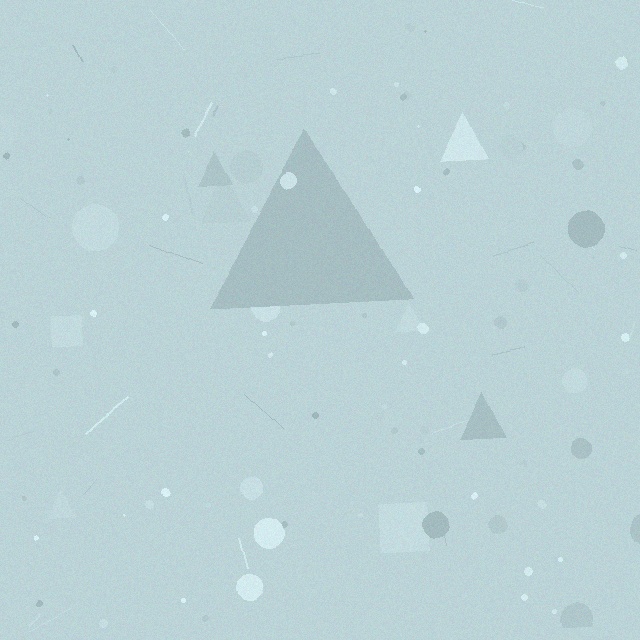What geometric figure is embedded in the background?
A triangle is embedded in the background.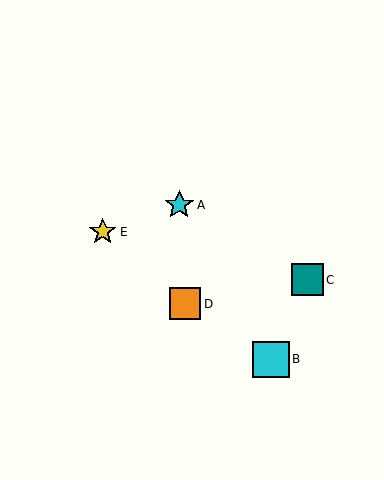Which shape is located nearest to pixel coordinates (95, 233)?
The yellow star (labeled E) at (103, 232) is nearest to that location.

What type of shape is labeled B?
Shape B is a cyan square.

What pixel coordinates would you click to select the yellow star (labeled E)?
Click at (103, 232) to select the yellow star E.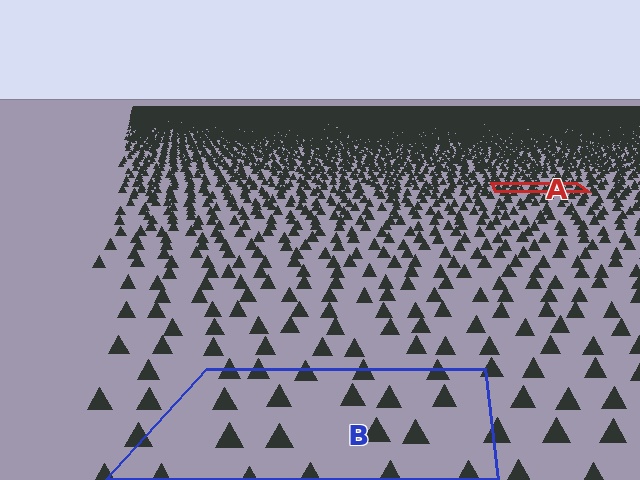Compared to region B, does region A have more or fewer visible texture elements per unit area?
Region A has more texture elements per unit area — they are packed more densely because it is farther away.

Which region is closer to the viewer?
Region B is closer. The texture elements there are larger and more spread out.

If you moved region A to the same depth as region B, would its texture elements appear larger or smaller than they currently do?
They would appear larger. At a closer depth, the same texture elements are projected at a bigger on-screen size.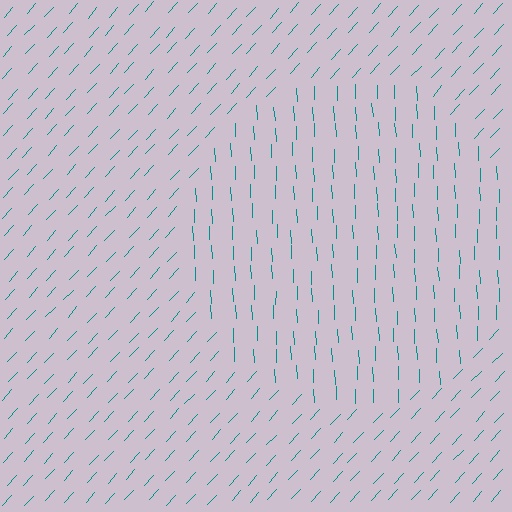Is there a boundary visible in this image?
Yes, there is a texture boundary formed by a change in line orientation.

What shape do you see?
I see a circle.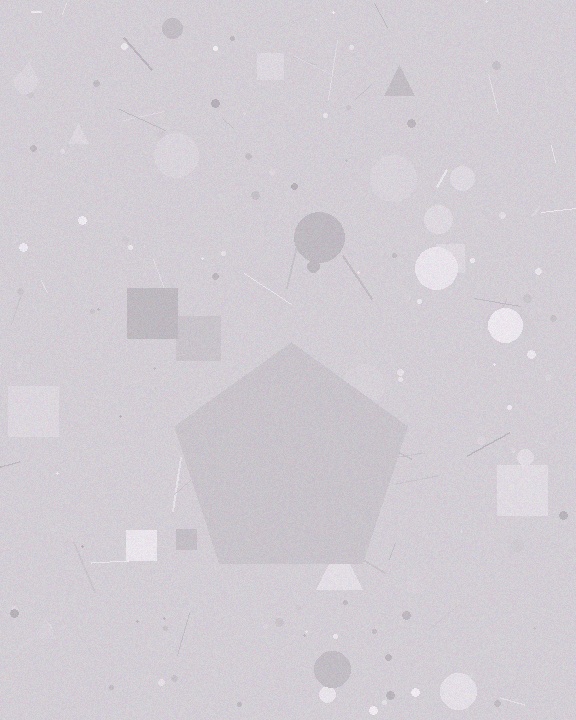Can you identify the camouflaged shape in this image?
The camouflaged shape is a pentagon.